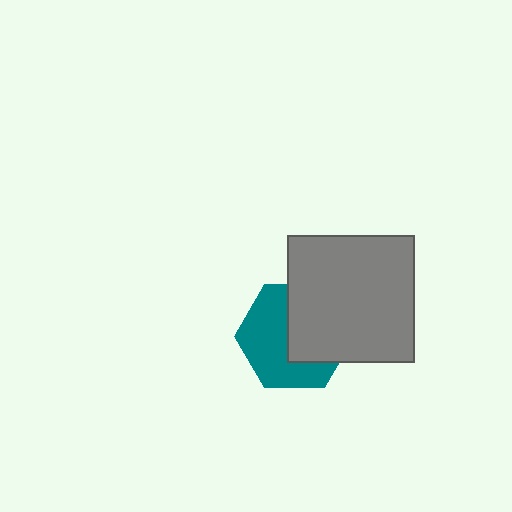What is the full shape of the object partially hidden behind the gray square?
The partially hidden object is a teal hexagon.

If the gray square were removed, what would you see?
You would see the complete teal hexagon.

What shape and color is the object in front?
The object in front is a gray square.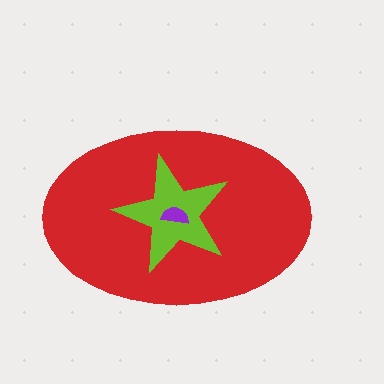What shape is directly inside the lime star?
The purple semicircle.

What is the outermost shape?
The red ellipse.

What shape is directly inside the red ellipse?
The lime star.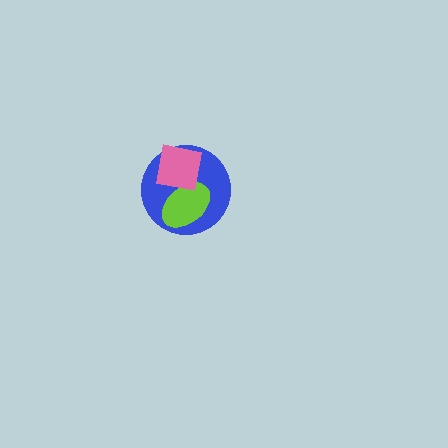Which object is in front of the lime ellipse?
The pink square is in front of the lime ellipse.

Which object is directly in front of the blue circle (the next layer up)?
The lime ellipse is directly in front of the blue circle.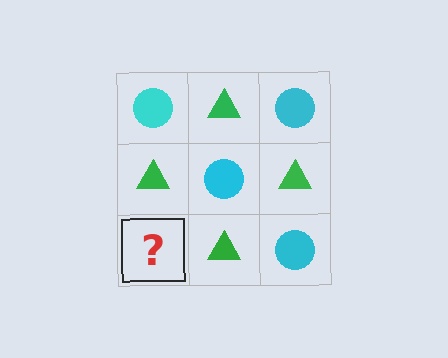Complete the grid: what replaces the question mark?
The question mark should be replaced with a cyan circle.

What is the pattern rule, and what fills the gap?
The rule is that it alternates cyan circle and green triangle in a checkerboard pattern. The gap should be filled with a cyan circle.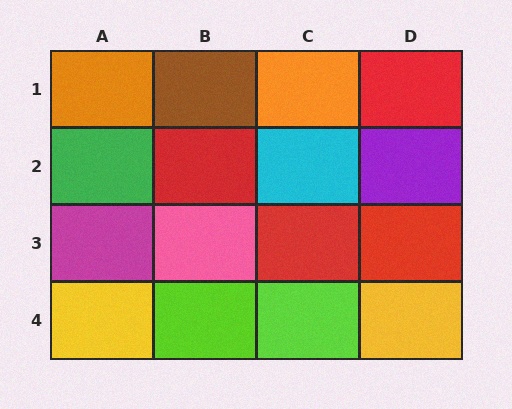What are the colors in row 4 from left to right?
Yellow, lime, lime, yellow.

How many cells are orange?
2 cells are orange.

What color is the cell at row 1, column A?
Orange.